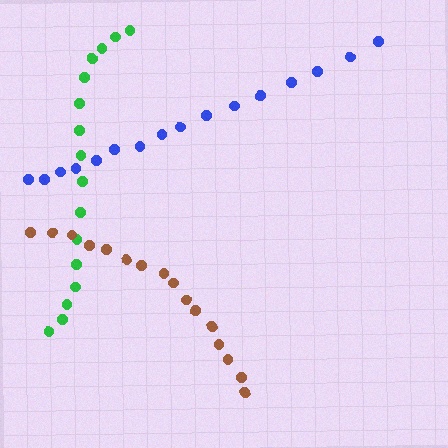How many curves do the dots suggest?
There are 3 distinct paths.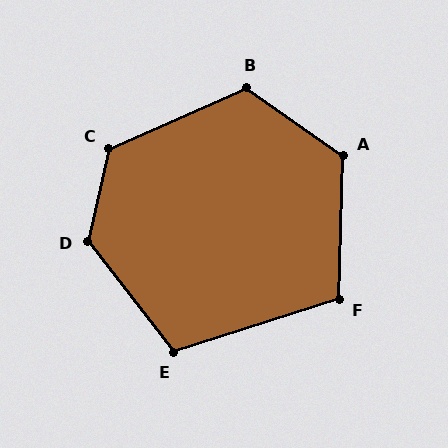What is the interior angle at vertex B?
Approximately 121 degrees (obtuse).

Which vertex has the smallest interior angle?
F, at approximately 109 degrees.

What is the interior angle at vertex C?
Approximately 127 degrees (obtuse).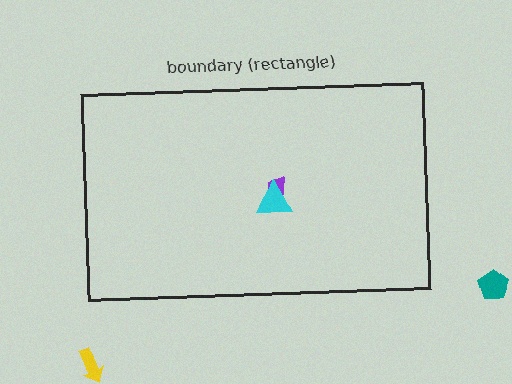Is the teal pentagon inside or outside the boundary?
Outside.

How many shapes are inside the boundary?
2 inside, 2 outside.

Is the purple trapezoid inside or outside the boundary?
Inside.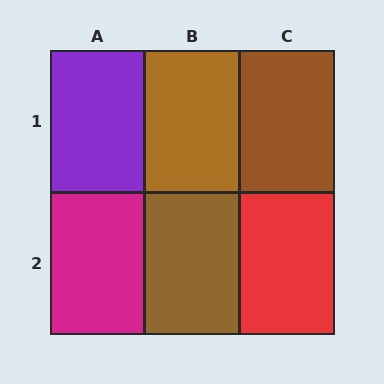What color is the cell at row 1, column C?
Brown.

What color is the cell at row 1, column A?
Purple.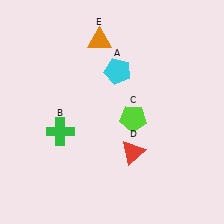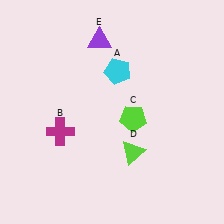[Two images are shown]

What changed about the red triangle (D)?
In Image 1, D is red. In Image 2, it changed to lime.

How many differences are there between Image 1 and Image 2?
There are 3 differences between the two images.